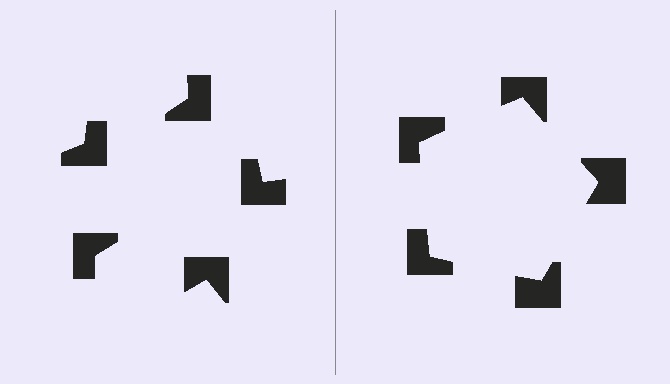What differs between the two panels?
The notched squares are positioned identically on both sides; only the wedge orientations differ. On the right they align to a pentagon; on the left they are misaligned.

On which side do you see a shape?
An illusory pentagon appears on the right side. On the left side the wedge cuts are rotated, so no coherent shape forms.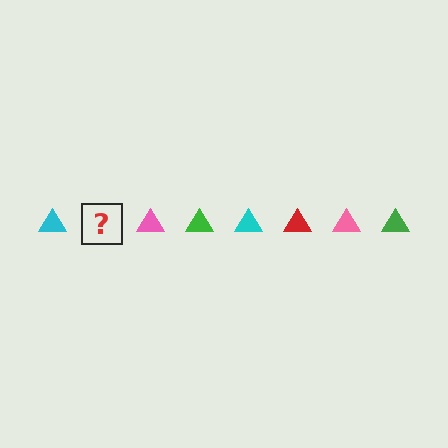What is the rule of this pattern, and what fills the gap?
The rule is that the pattern cycles through cyan, red, pink, green triangles. The gap should be filled with a red triangle.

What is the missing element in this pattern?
The missing element is a red triangle.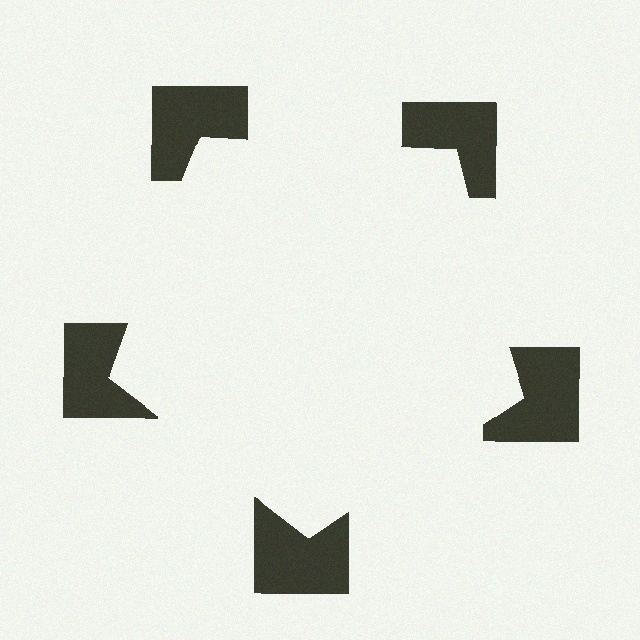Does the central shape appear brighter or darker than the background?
It typically appears slightly brighter than the background, even though no actual brightness change is drawn.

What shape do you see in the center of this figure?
An illusory pentagon — its edges are inferred from the aligned wedge cuts in the notched squares, not physically drawn.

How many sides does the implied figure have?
5 sides.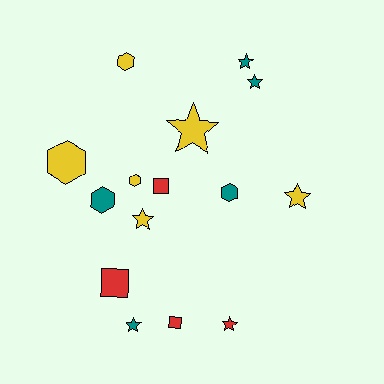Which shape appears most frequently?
Star, with 7 objects.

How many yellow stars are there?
There are 3 yellow stars.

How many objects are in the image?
There are 15 objects.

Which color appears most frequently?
Yellow, with 6 objects.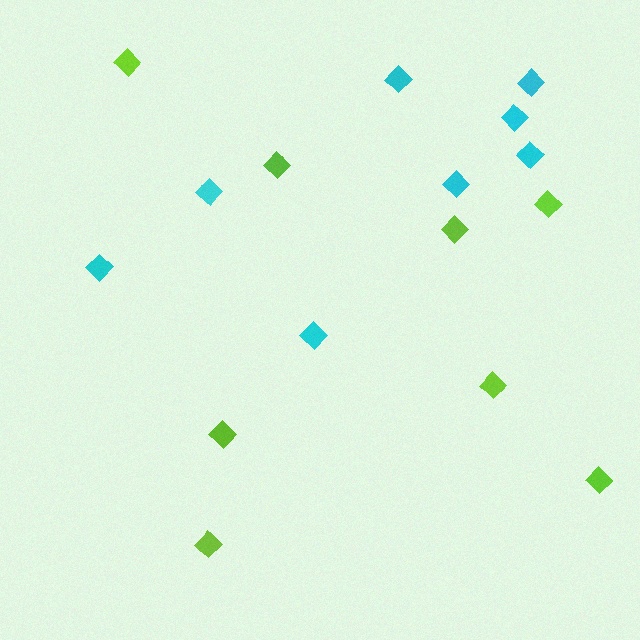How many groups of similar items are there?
There are 2 groups: one group of cyan diamonds (8) and one group of lime diamonds (8).